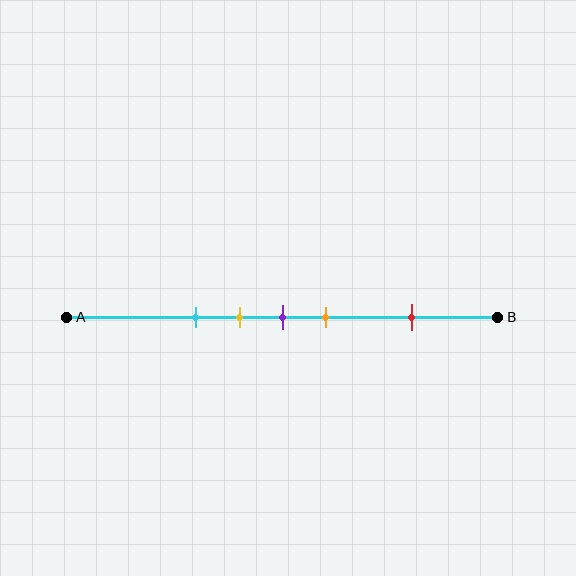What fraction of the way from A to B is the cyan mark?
The cyan mark is approximately 30% (0.3) of the way from A to B.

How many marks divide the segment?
There are 5 marks dividing the segment.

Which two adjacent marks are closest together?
The yellow and purple marks are the closest adjacent pair.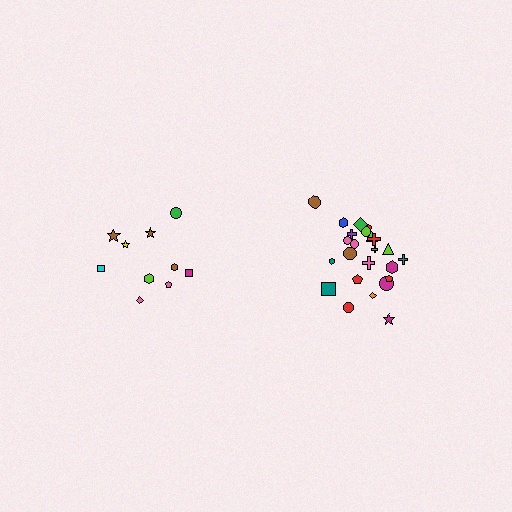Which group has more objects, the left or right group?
The right group.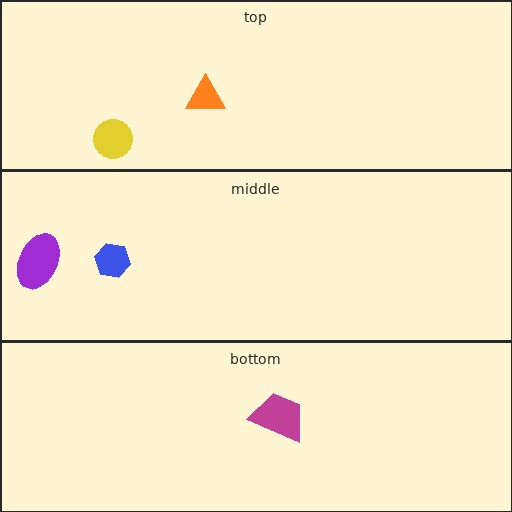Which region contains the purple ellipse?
The middle region.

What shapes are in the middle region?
The purple ellipse, the blue hexagon.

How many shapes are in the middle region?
2.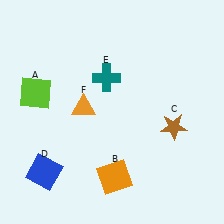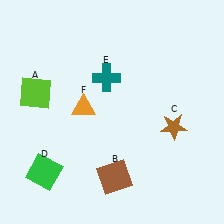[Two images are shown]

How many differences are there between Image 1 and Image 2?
There are 2 differences between the two images.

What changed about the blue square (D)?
In Image 1, D is blue. In Image 2, it changed to green.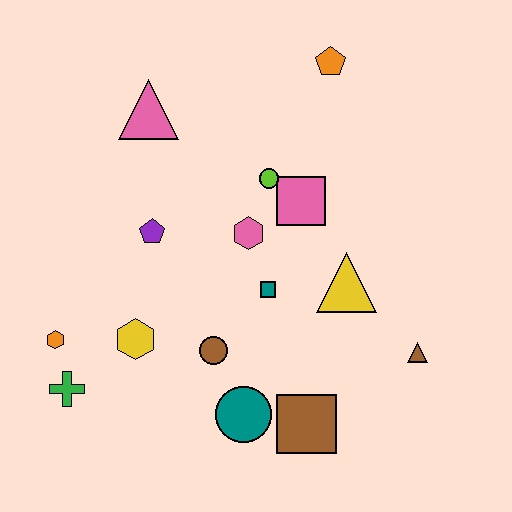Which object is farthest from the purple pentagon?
The brown triangle is farthest from the purple pentagon.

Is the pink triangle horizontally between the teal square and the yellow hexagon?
Yes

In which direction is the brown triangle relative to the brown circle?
The brown triangle is to the right of the brown circle.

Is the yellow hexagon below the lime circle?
Yes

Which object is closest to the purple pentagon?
The pink hexagon is closest to the purple pentagon.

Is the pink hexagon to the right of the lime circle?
No